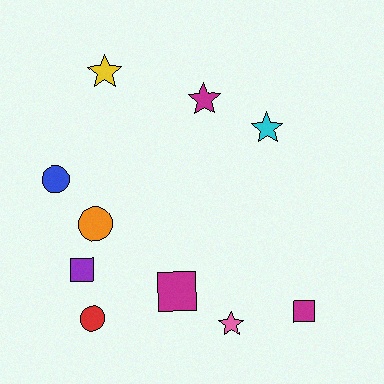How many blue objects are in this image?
There is 1 blue object.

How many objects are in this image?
There are 10 objects.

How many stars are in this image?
There are 4 stars.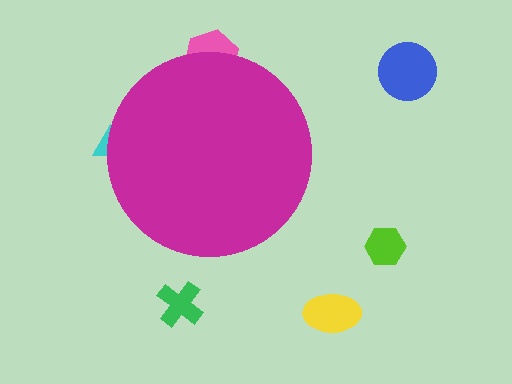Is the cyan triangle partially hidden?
Yes, the cyan triangle is partially hidden behind the magenta circle.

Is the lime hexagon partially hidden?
No, the lime hexagon is fully visible.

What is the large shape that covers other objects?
A magenta circle.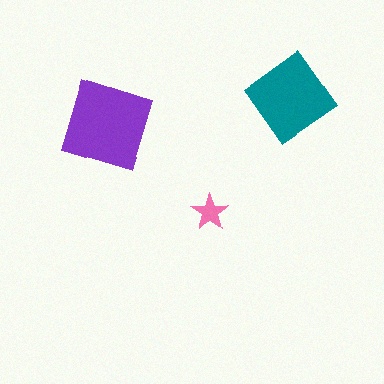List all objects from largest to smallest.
The purple diamond, the teal diamond, the pink star.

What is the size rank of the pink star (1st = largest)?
3rd.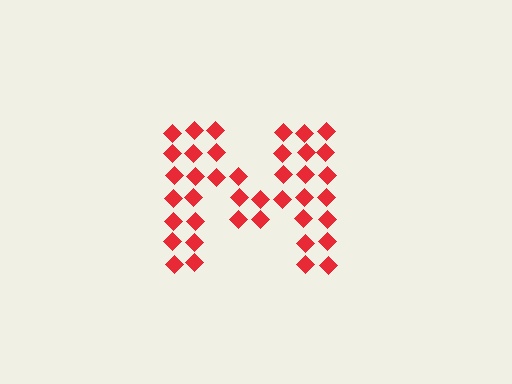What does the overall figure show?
The overall figure shows the letter M.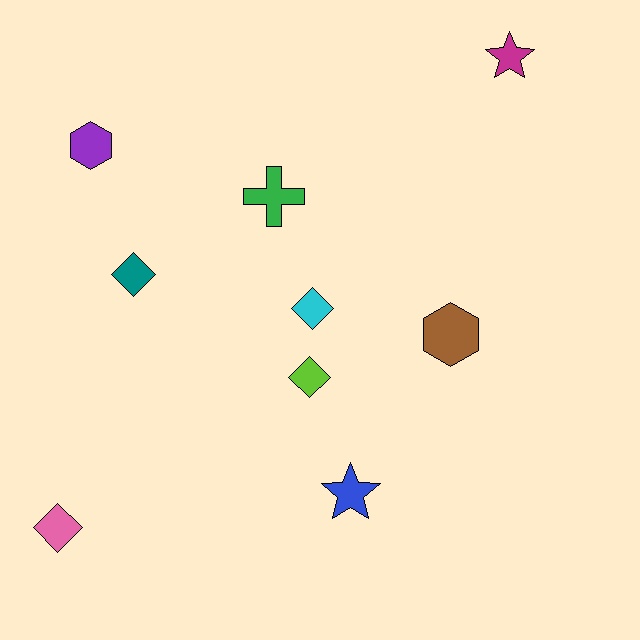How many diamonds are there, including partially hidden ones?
There are 4 diamonds.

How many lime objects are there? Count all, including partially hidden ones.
There is 1 lime object.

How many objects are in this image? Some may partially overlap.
There are 9 objects.